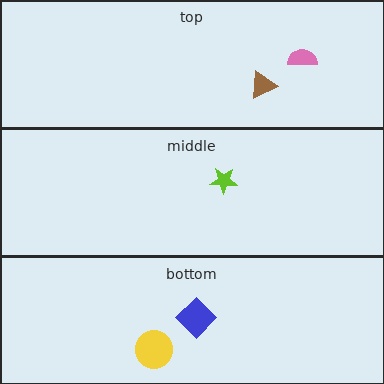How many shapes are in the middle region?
1.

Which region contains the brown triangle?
The top region.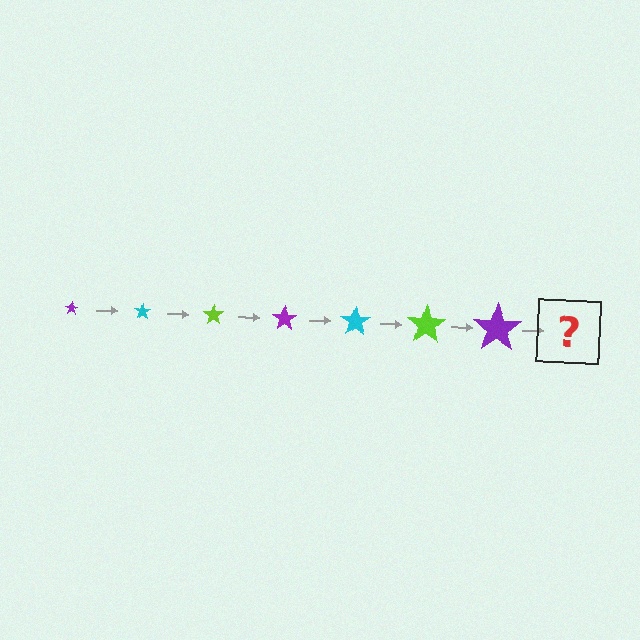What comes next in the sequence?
The next element should be a cyan star, larger than the previous one.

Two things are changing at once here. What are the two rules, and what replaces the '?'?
The two rules are that the star grows larger each step and the color cycles through purple, cyan, and lime. The '?' should be a cyan star, larger than the previous one.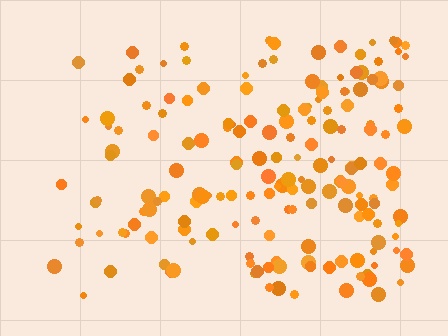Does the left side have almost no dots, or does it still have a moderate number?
Still a moderate number, just noticeably fewer than the right.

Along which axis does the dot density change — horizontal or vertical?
Horizontal.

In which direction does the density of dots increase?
From left to right, with the right side densest.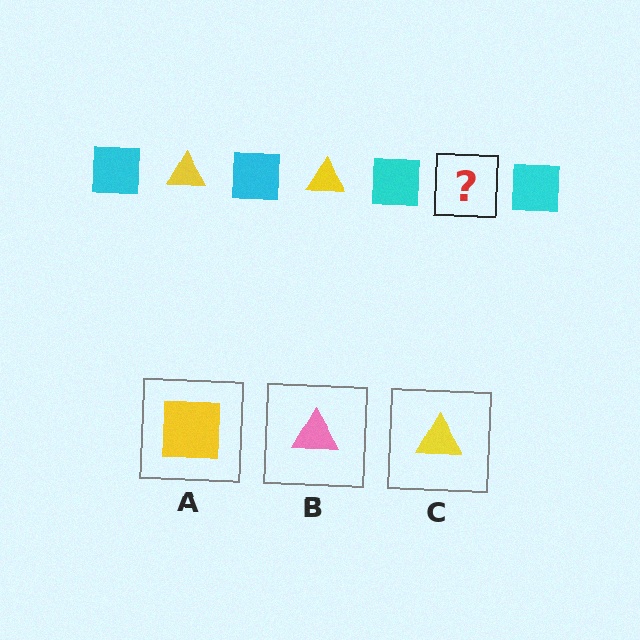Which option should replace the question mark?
Option C.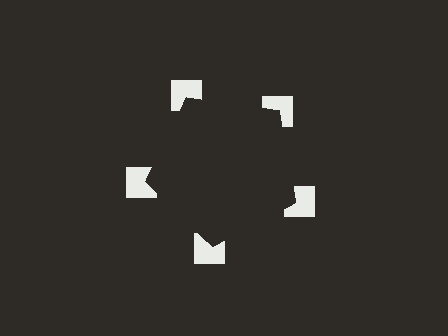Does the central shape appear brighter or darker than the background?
It typically appears slightly darker than the background, even though no actual brightness change is drawn.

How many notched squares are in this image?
There are 5 — one at each vertex of the illusory pentagon.